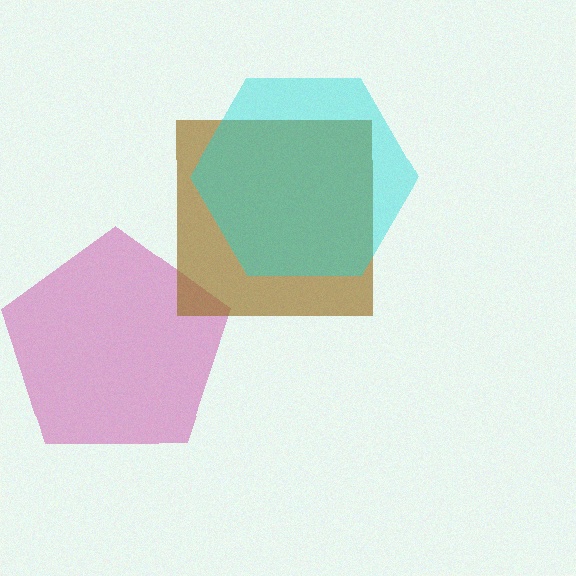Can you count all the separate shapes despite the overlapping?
Yes, there are 3 separate shapes.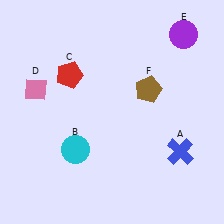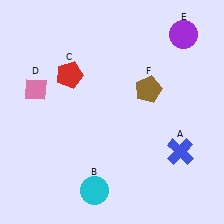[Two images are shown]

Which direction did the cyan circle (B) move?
The cyan circle (B) moved down.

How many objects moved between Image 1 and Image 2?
1 object moved between the two images.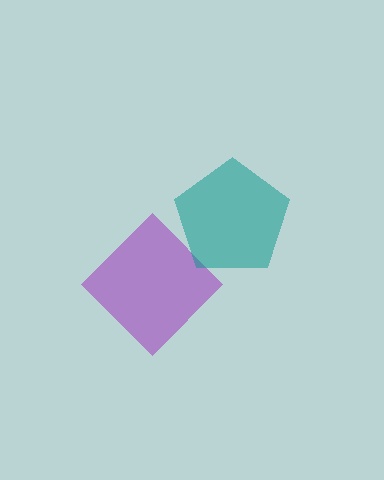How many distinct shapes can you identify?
There are 2 distinct shapes: a purple diamond, a teal pentagon.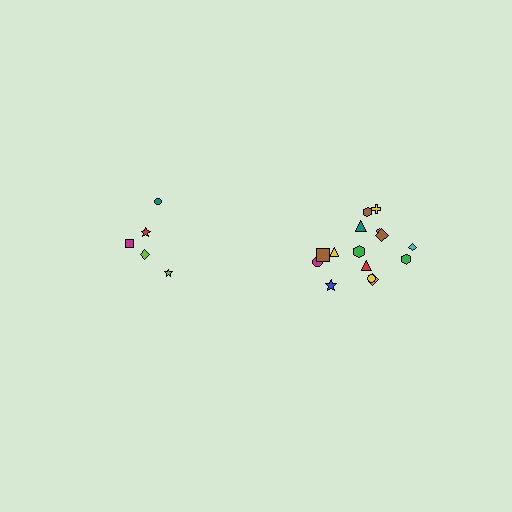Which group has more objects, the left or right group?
The right group.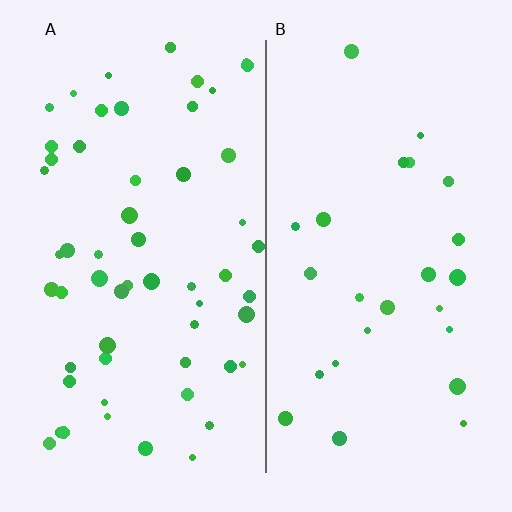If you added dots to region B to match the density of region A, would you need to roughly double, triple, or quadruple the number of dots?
Approximately double.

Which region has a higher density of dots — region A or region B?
A (the left).